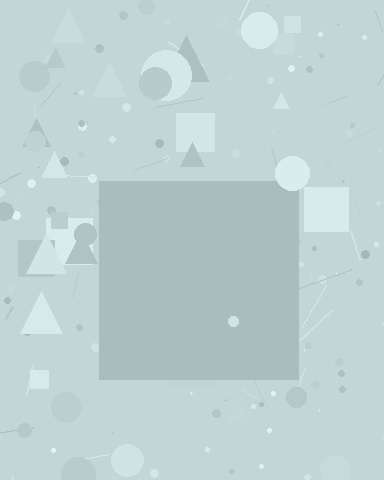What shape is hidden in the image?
A square is hidden in the image.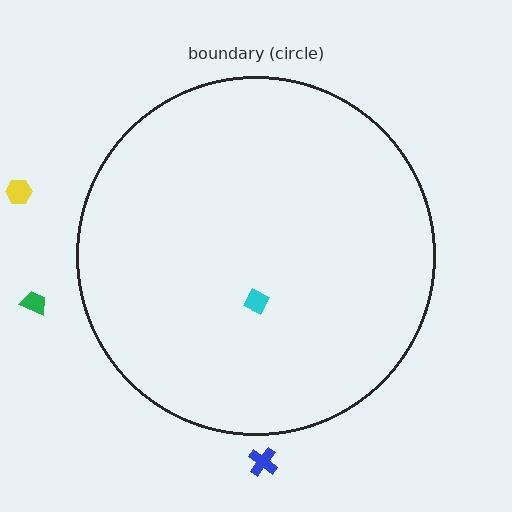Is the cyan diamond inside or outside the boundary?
Inside.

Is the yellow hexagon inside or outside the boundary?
Outside.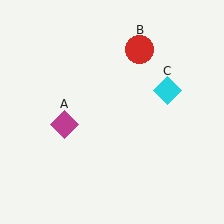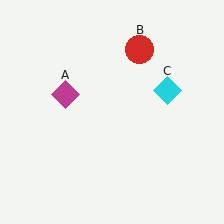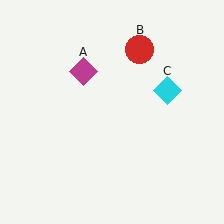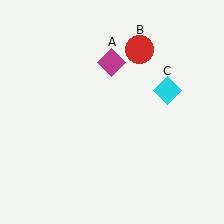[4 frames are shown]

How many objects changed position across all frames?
1 object changed position: magenta diamond (object A).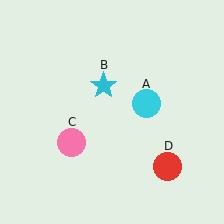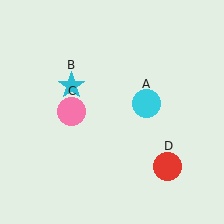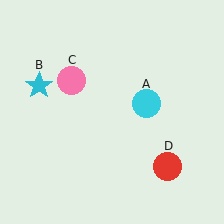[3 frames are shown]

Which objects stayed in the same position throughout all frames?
Cyan circle (object A) and red circle (object D) remained stationary.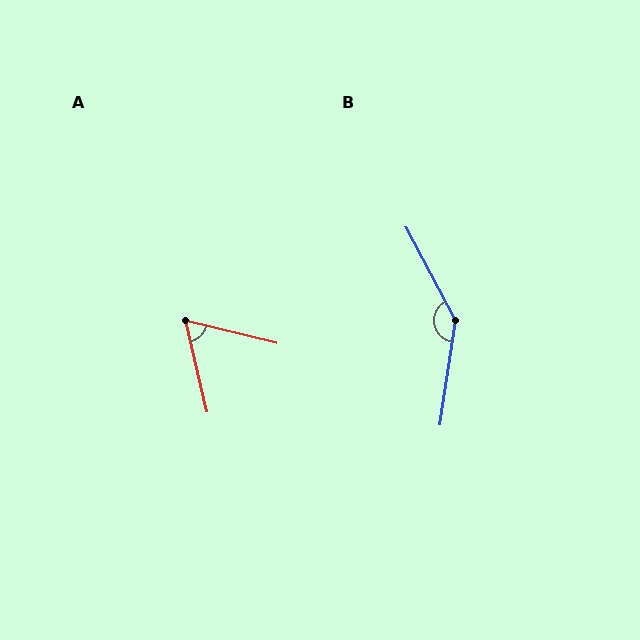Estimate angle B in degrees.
Approximately 143 degrees.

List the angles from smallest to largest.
A (62°), B (143°).